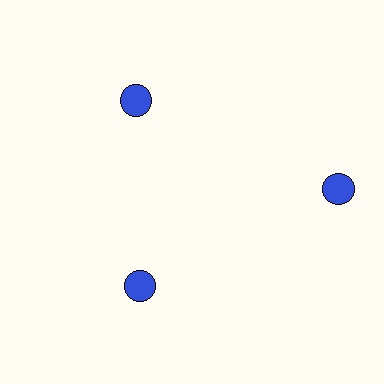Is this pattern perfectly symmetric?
No. The 3 blue circles are arranged in a ring, but one element near the 3 o'clock position is pushed outward from the center, breaking the 3-fold rotational symmetry.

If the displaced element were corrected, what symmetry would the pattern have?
It would have 3-fold rotational symmetry — the pattern would map onto itself every 120 degrees.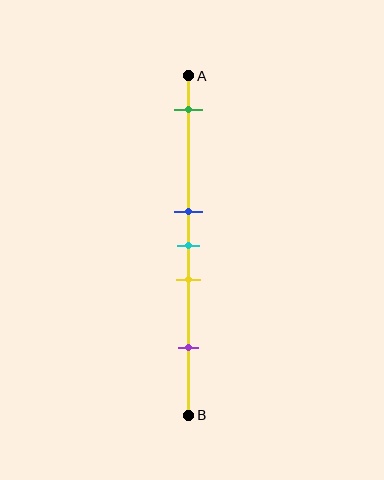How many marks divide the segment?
There are 5 marks dividing the segment.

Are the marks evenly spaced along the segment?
No, the marks are not evenly spaced.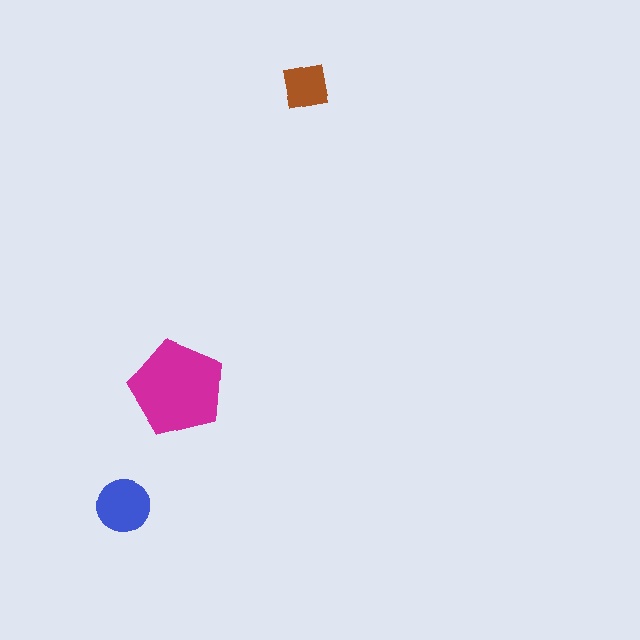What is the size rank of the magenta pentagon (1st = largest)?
1st.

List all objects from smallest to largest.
The brown square, the blue circle, the magenta pentagon.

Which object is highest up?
The brown square is topmost.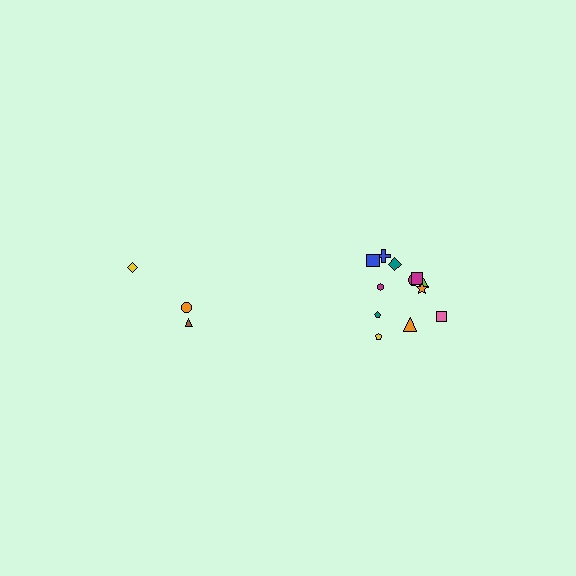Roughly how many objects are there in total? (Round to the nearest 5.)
Roughly 15 objects in total.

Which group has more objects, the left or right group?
The right group.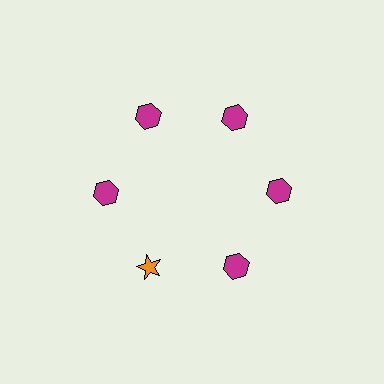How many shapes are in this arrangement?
There are 6 shapes arranged in a ring pattern.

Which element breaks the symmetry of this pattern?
The orange star at roughly the 7 o'clock position breaks the symmetry. All other shapes are magenta hexagons.